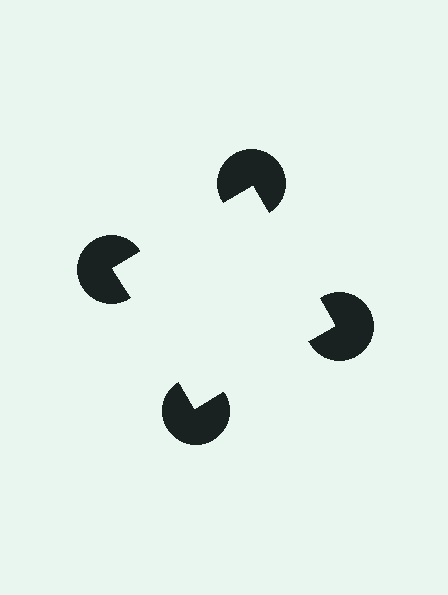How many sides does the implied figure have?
4 sides.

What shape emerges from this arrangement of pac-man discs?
An illusory square — its edges are inferred from the aligned wedge cuts in the pac-man discs, not physically drawn.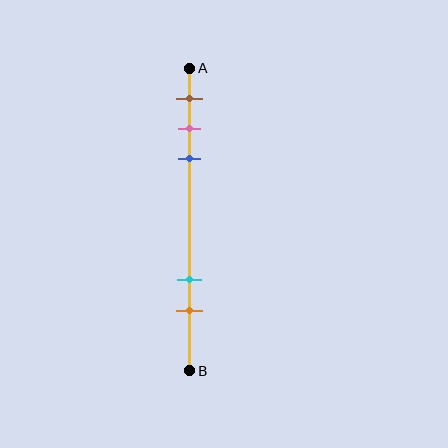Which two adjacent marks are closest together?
The pink and blue marks are the closest adjacent pair.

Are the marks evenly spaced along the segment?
No, the marks are not evenly spaced.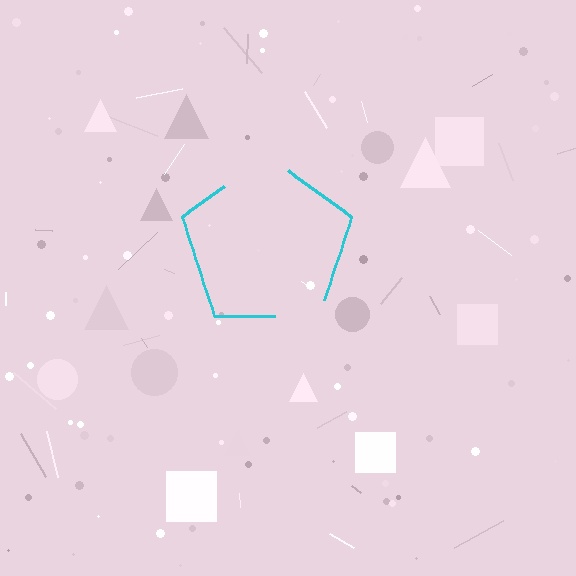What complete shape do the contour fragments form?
The contour fragments form a pentagon.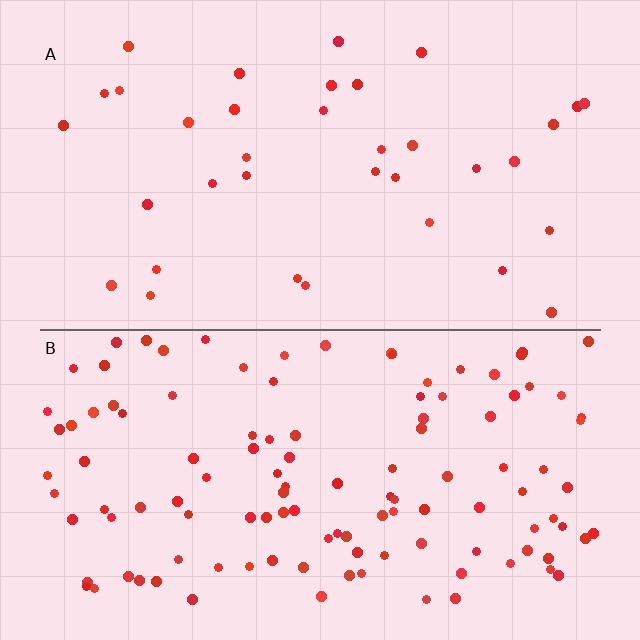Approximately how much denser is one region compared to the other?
Approximately 3.3× — region B over region A.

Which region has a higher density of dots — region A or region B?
B (the bottom).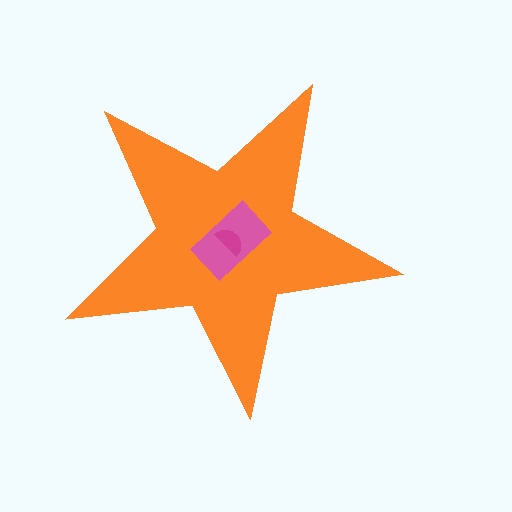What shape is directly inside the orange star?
The pink rectangle.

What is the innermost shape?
The magenta semicircle.